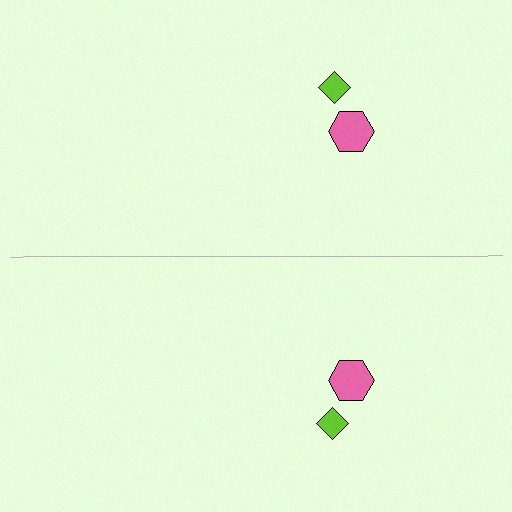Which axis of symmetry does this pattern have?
The pattern has a horizontal axis of symmetry running through the center of the image.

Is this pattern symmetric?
Yes, this pattern has bilateral (reflection) symmetry.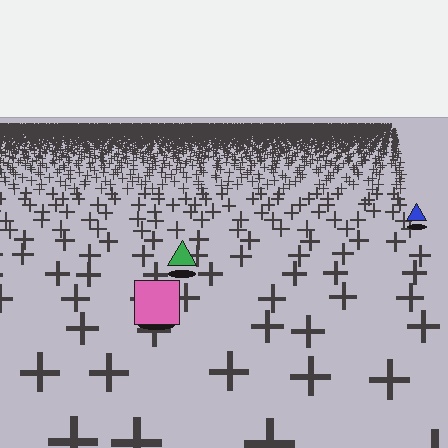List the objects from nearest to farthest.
From nearest to farthest: the pink square, the green triangle, the blue triangle.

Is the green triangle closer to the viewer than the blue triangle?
Yes. The green triangle is closer — you can tell from the texture gradient: the ground texture is coarser near it.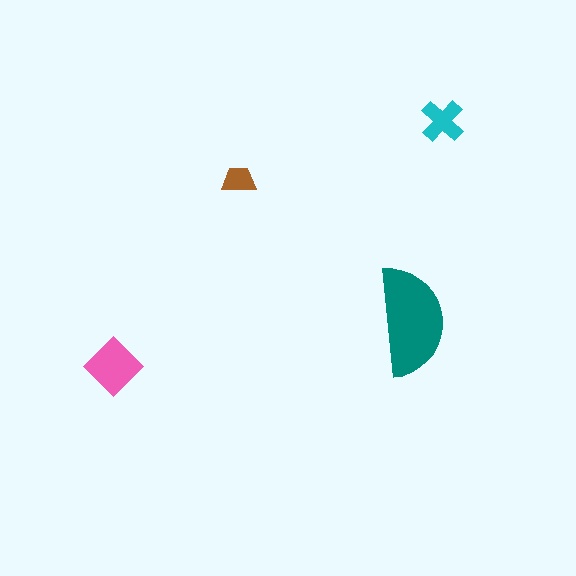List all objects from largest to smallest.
The teal semicircle, the pink diamond, the cyan cross, the brown trapezoid.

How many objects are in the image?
There are 4 objects in the image.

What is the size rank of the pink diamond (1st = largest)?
2nd.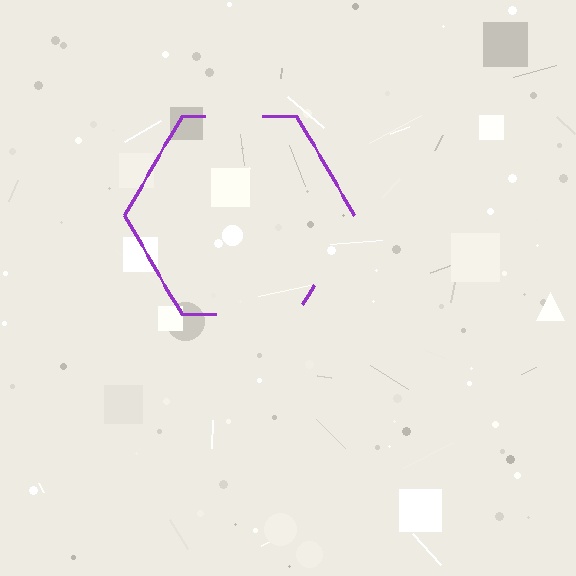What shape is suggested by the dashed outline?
The dashed outline suggests a hexagon.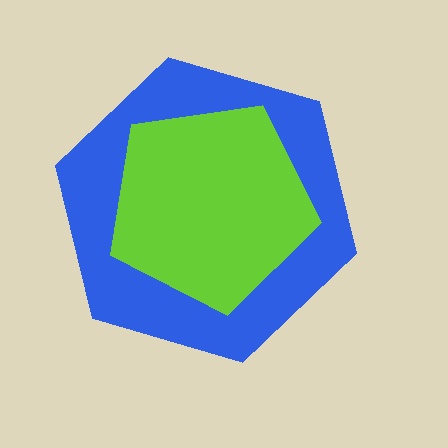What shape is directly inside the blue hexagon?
The lime pentagon.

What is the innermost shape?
The lime pentagon.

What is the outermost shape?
The blue hexagon.